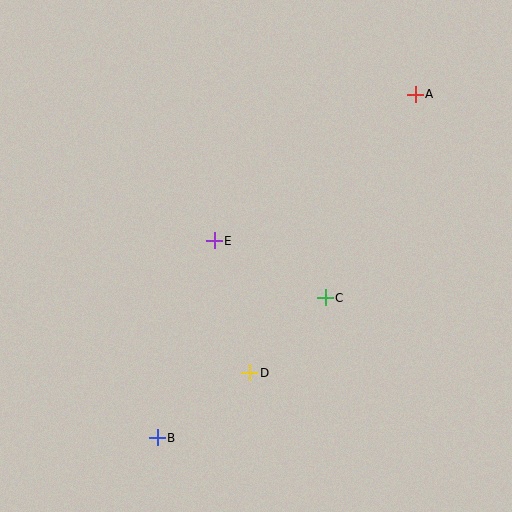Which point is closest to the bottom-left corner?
Point B is closest to the bottom-left corner.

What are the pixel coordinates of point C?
Point C is at (325, 298).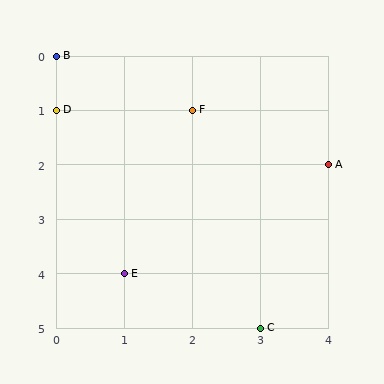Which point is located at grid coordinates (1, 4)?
Point E is at (1, 4).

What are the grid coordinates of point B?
Point B is at grid coordinates (0, 0).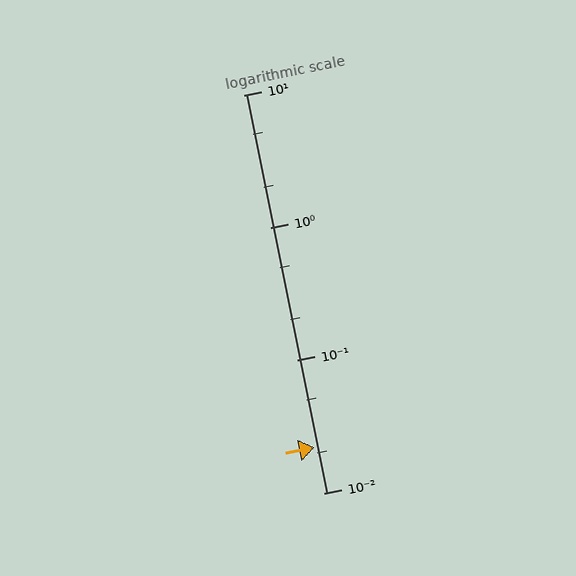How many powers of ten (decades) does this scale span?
The scale spans 3 decades, from 0.01 to 10.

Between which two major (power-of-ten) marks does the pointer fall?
The pointer is between 0.01 and 0.1.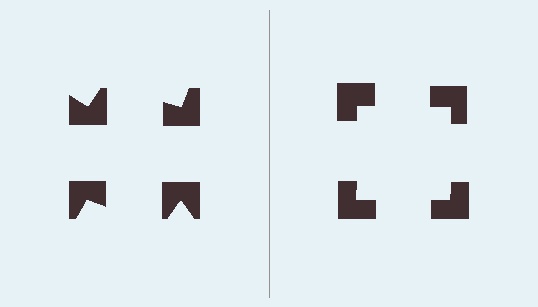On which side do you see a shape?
An illusory square appears on the right side. On the left side the wedge cuts are rotated, so no coherent shape forms.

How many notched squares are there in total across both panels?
8 — 4 on each side.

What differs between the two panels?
The notched squares are positioned identically on both sides; only the wedge orientations differ. On the right they align to a square; on the left they are misaligned.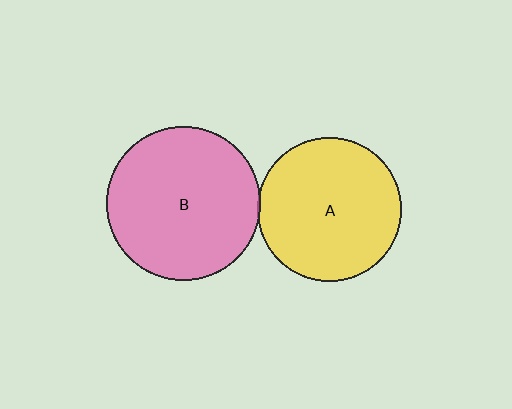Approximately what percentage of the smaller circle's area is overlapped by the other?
Approximately 5%.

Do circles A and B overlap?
Yes.